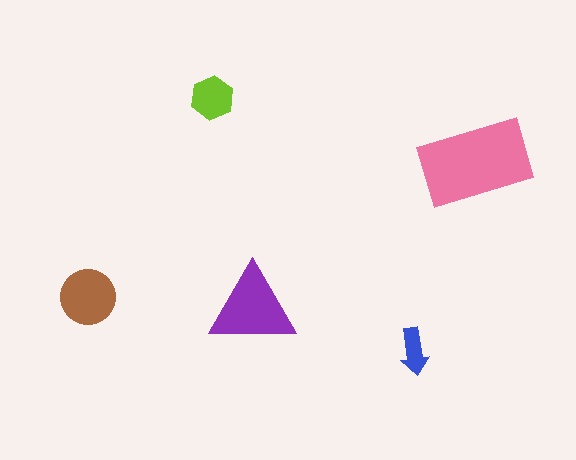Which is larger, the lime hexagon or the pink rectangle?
The pink rectangle.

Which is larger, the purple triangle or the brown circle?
The purple triangle.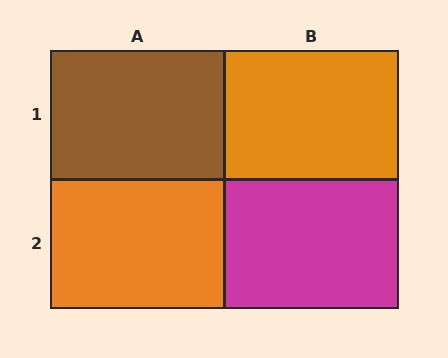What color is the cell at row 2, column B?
Magenta.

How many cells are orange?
2 cells are orange.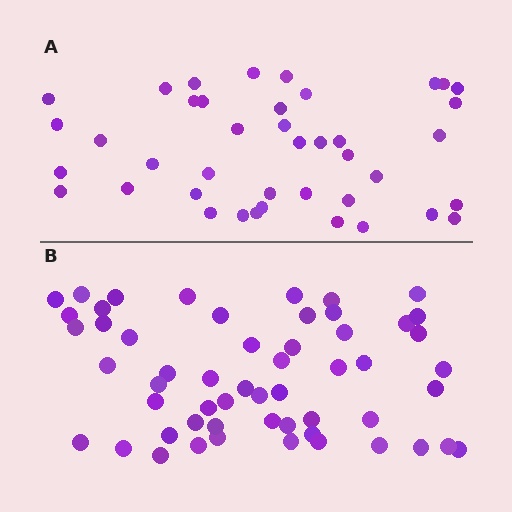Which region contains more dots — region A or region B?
Region B (the bottom region) has more dots.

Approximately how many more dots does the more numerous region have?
Region B has approximately 15 more dots than region A.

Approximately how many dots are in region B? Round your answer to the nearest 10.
About 60 dots. (The exact count is 55, which rounds to 60.)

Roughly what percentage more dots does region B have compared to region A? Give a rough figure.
About 35% more.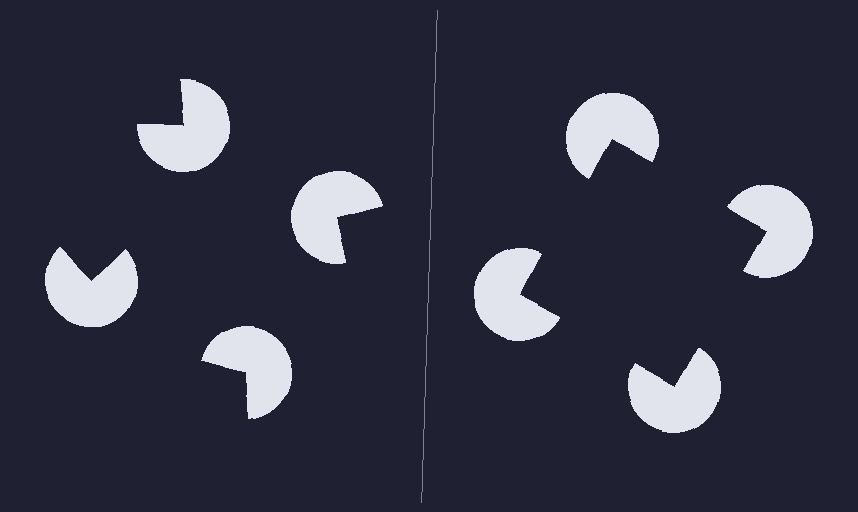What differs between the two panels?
The pac-man discs are positioned identically on both sides; only the wedge orientations differ. On the right they align to a square; on the left they are misaligned.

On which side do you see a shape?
An illusory square appears on the right side. On the left side the wedge cuts are rotated, so no coherent shape forms.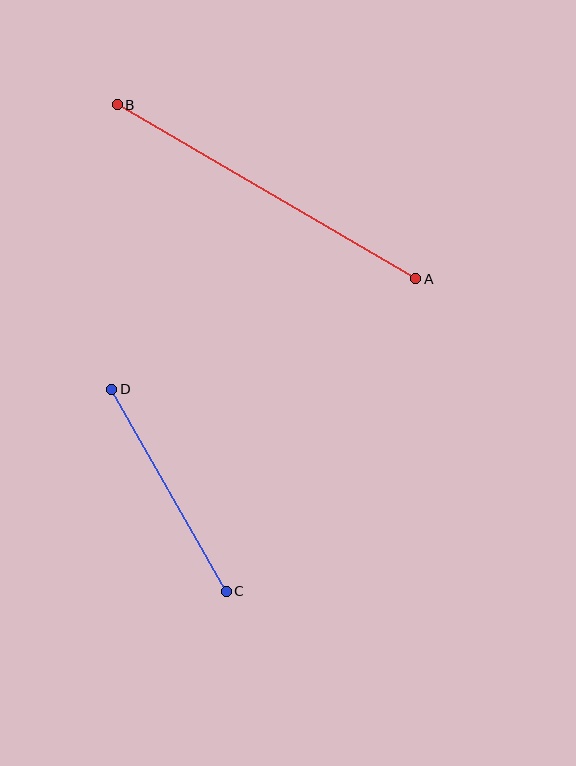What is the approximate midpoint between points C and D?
The midpoint is at approximately (169, 490) pixels.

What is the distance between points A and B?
The distance is approximately 346 pixels.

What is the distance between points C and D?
The distance is approximately 232 pixels.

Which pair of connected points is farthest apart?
Points A and B are farthest apart.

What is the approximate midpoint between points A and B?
The midpoint is at approximately (266, 192) pixels.